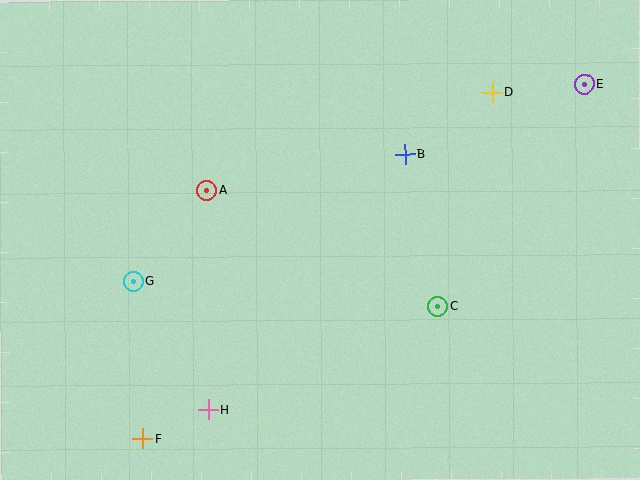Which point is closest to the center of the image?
Point B at (405, 154) is closest to the center.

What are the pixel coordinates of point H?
Point H is at (208, 410).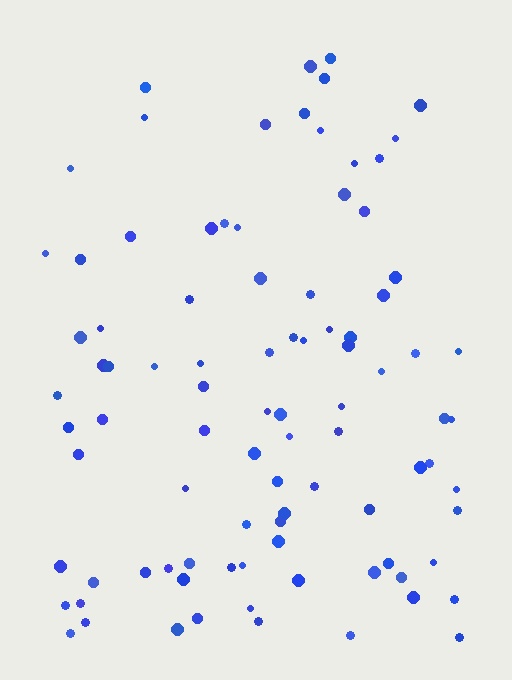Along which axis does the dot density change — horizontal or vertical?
Vertical.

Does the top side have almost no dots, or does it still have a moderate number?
Still a moderate number, just noticeably fewer than the bottom.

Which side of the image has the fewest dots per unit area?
The top.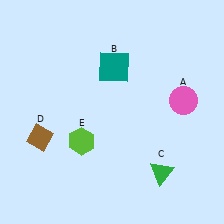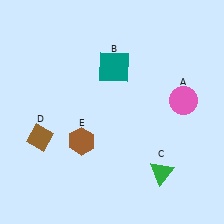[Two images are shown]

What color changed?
The hexagon (E) changed from lime in Image 1 to brown in Image 2.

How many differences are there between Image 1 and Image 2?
There is 1 difference between the two images.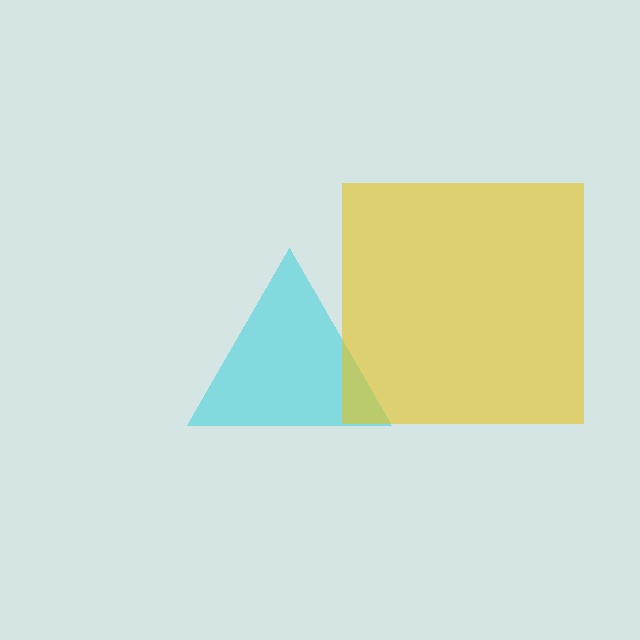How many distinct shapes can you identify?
There are 2 distinct shapes: a cyan triangle, a yellow square.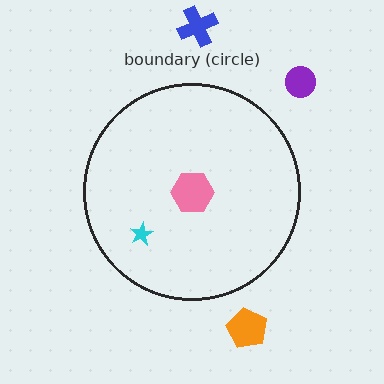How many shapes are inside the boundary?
2 inside, 3 outside.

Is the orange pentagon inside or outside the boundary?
Outside.